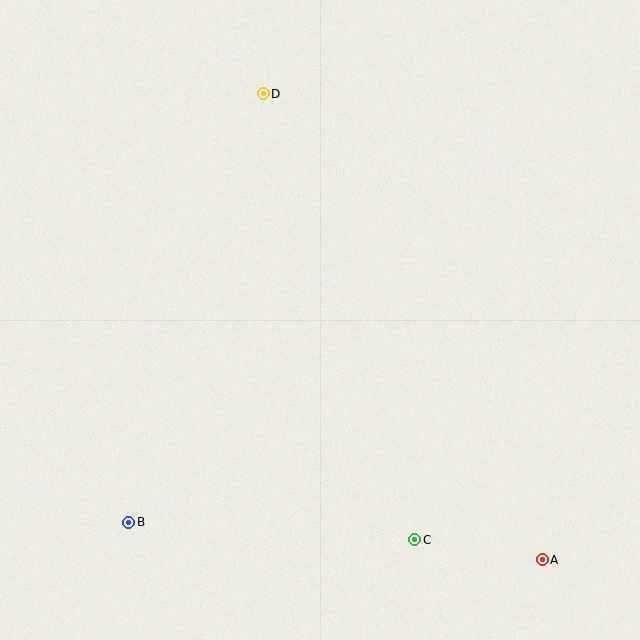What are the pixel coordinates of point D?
Point D is at (263, 94).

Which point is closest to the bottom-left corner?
Point B is closest to the bottom-left corner.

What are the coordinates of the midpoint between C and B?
The midpoint between C and B is at (272, 531).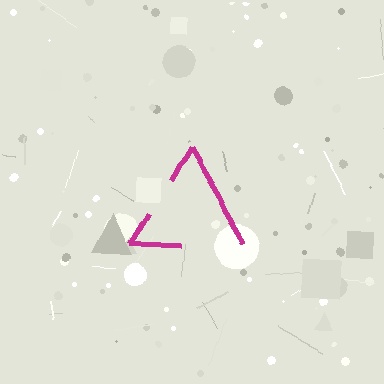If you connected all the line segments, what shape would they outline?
They would outline a triangle.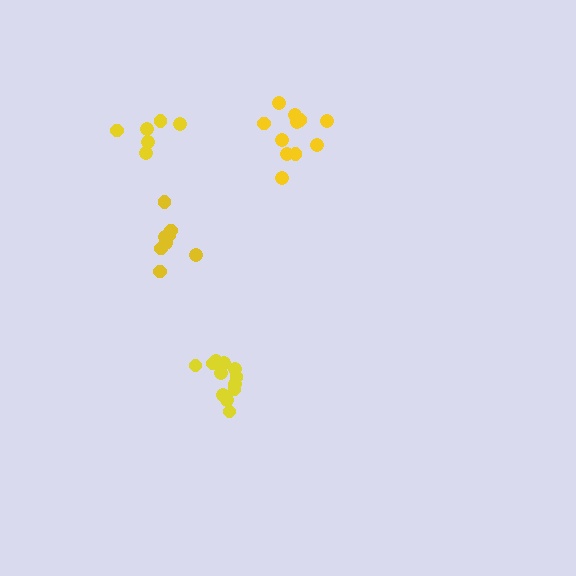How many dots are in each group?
Group 1: 6 dots, Group 2: 11 dots, Group 3: 8 dots, Group 4: 12 dots (37 total).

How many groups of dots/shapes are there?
There are 4 groups.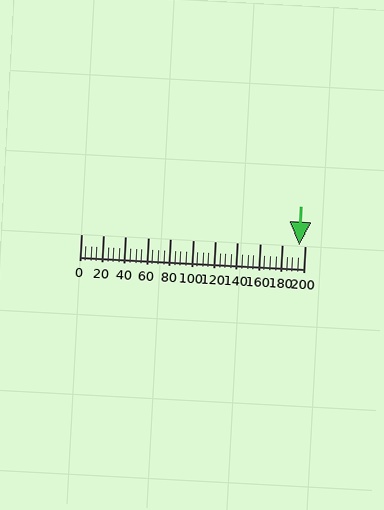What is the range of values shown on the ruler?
The ruler shows values from 0 to 200.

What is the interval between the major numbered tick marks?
The major tick marks are spaced 20 units apart.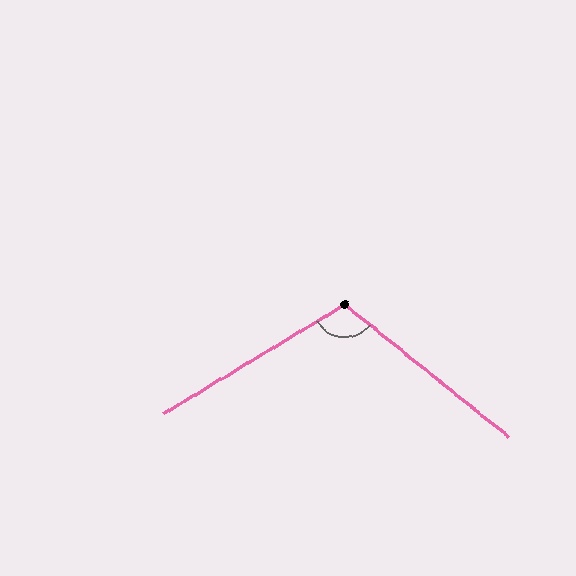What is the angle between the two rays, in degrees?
Approximately 110 degrees.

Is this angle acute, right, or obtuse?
It is obtuse.